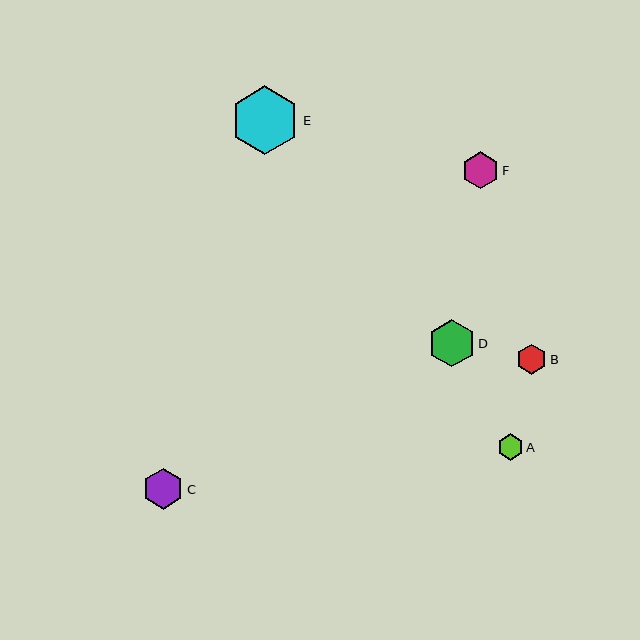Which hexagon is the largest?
Hexagon E is the largest with a size of approximately 69 pixels.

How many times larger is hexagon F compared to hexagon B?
Hexagon F is approximately 1.2 times the size of hexagon B.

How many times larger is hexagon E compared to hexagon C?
Hexagon E is approximately 1.7 times the size of hexagon C.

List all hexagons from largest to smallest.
From largest to smallest: E, D, C, F, B, A.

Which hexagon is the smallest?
Hexagon A is the smallest with a size of approximately 26 pixels.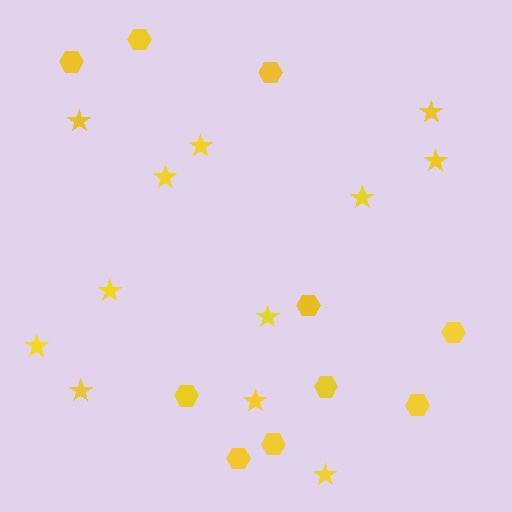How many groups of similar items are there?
There are 2 groups: one group of hexagons (10) and one group of stars (12).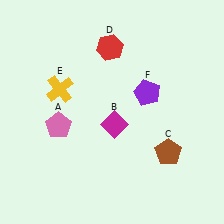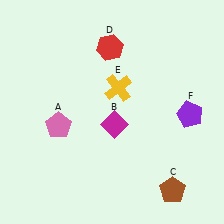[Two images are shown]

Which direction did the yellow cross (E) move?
The yellow cross (E) moved right.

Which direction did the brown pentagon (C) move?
The brown pentagon (C) moved down.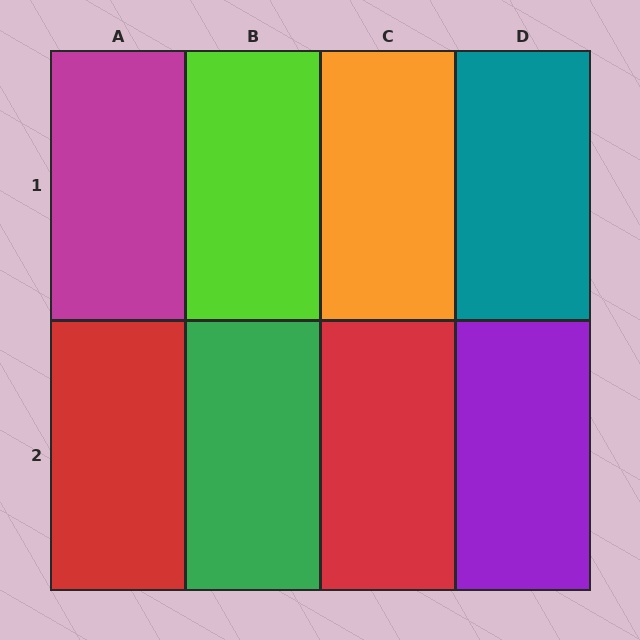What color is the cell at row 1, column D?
Teal.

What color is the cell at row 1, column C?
Orange.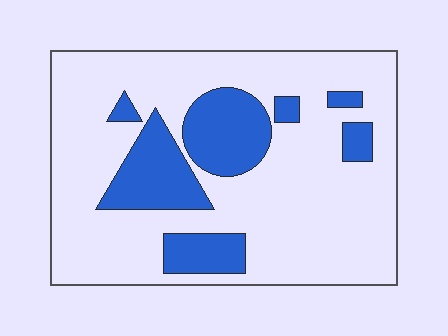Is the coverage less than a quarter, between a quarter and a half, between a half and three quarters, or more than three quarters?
Less than a quarter.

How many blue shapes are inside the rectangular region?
7.